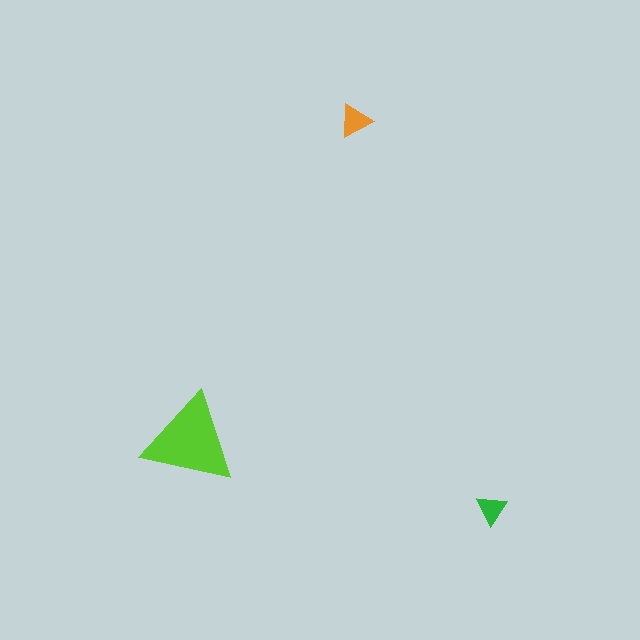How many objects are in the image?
There are 3 objects in the image.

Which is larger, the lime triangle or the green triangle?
The lime one.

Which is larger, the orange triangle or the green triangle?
The orange one.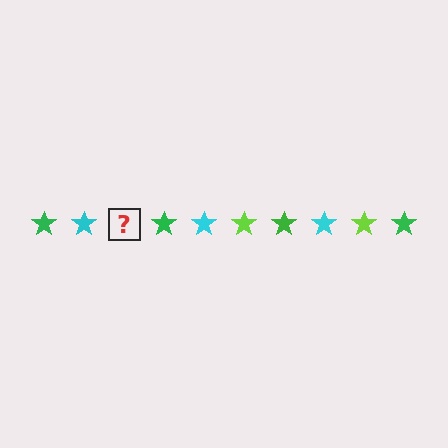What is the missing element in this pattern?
The missing element is a lime star.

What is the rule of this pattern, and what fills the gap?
The rule is that the pattern cycles through green, cyan, lime stars. The gap should be filled with a lime star.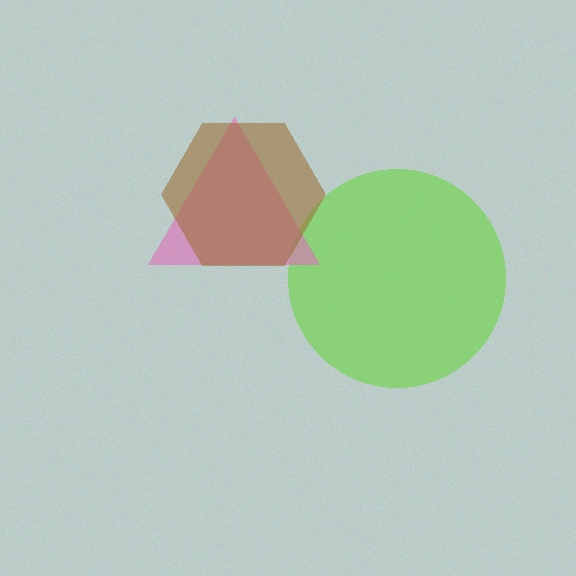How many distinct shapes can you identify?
There are 3 distinct shapes: a lime circle, a pink triangle, a brown hexagon.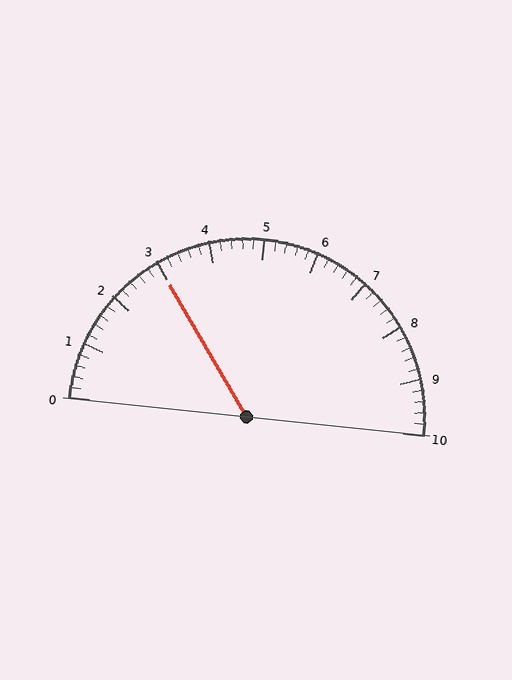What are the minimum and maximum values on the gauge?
The gauge ranges from 0 to 10.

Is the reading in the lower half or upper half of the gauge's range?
The reading is in the lower half of the range (0 to 10).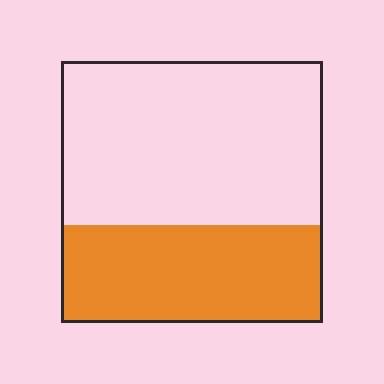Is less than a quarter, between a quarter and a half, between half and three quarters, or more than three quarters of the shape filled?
Between a quarter and a half.